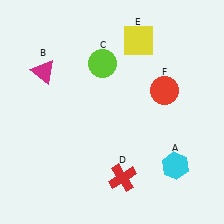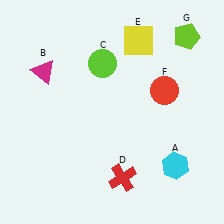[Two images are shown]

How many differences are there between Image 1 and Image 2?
There is 1 difference between the two images.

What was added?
A lime pentagon (G) was added in Image 2.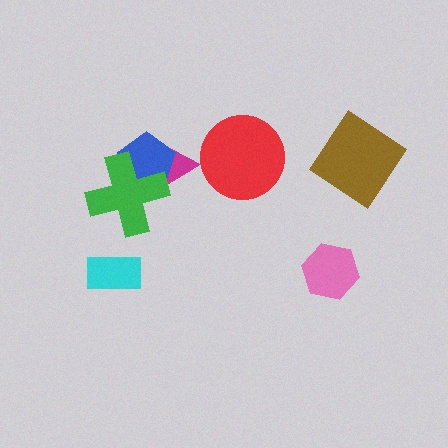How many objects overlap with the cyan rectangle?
0 objects overlap with the cyan rectangle.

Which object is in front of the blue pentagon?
The green cross is in front of the blue pentagon.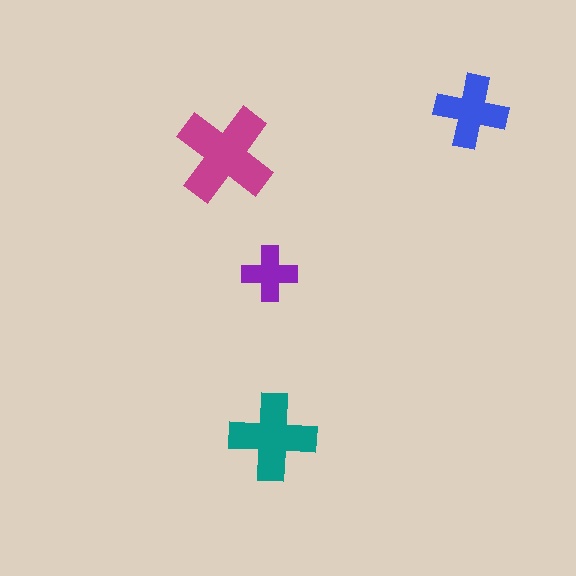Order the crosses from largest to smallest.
the magenta one, the teal one, the blue one, the purple one.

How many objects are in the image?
There are 4 objects in the image.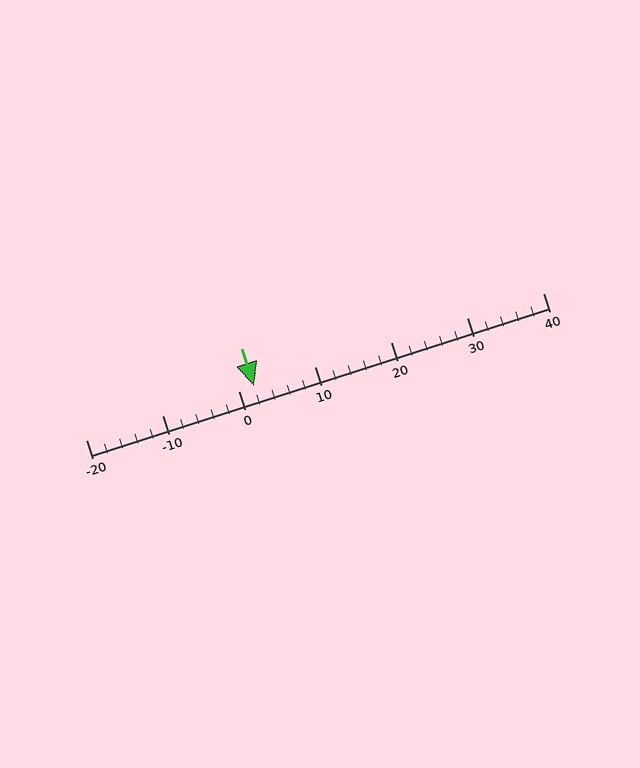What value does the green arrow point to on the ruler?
The green arrow points to approximately 2.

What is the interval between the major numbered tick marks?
The major tick marks are spaced 10 units apart.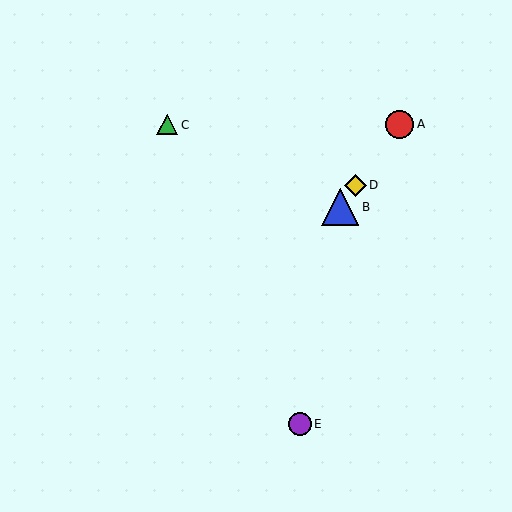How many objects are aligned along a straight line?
3 objects (A, B, D) are aligned along a straight line.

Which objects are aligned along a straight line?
Objects A, B, D are aligned along a straight line.